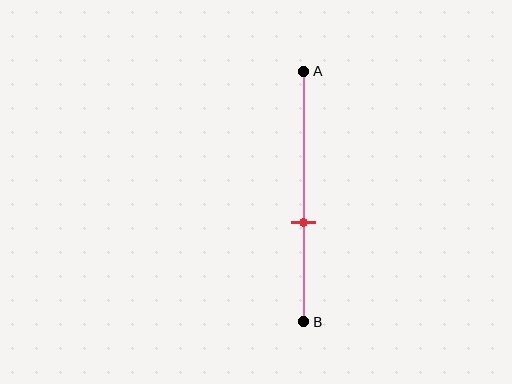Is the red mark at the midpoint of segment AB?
No, the mark is at about 60% from A, not at the 50% midpoint.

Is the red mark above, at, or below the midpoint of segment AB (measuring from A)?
The red mark is below the midpoint of segment AB.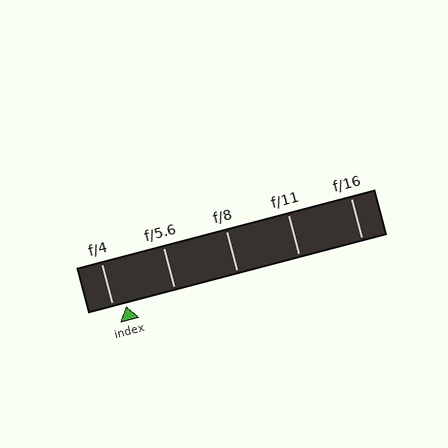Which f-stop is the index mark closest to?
The index mark is closest to f/4.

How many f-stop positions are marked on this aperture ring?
There are 5 f-stop positions marked.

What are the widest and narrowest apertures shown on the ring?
The widest aperture shown is f/4 and the narrowest is f/16.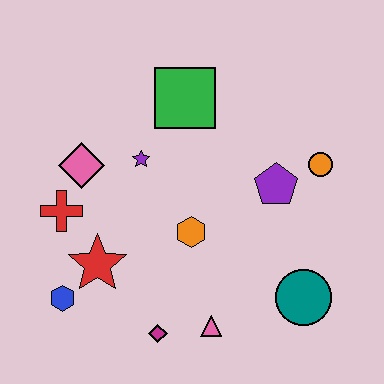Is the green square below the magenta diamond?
No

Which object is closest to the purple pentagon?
The orange circle is closest to the purple pentagon.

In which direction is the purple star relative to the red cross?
The purple star is to the right of the red cross.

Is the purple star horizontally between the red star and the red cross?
No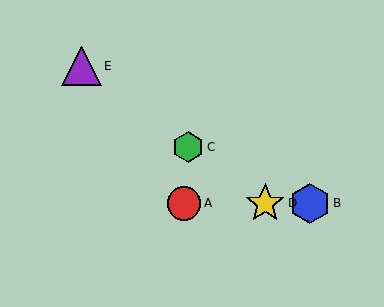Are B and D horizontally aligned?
Yes, both are at y≈203.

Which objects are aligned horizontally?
Objects A, B, D are aligned horizontally.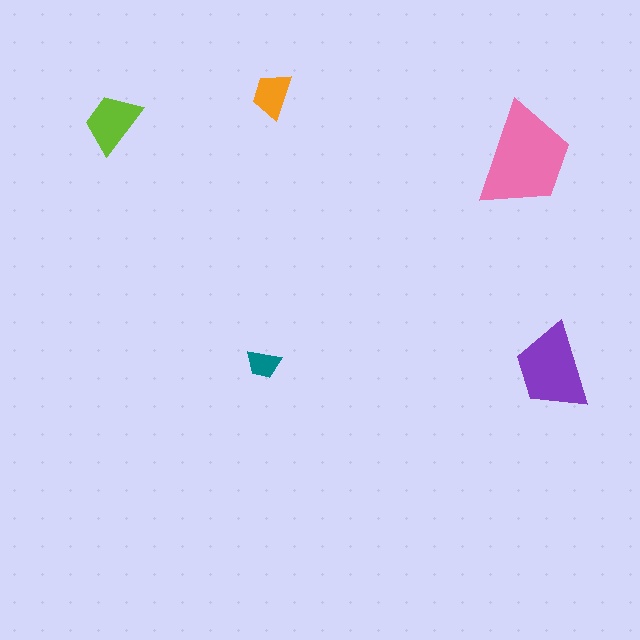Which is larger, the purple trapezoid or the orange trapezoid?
The purple one.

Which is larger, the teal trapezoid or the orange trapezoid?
The orange one.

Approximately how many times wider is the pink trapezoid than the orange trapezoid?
About 2.5 times wider.